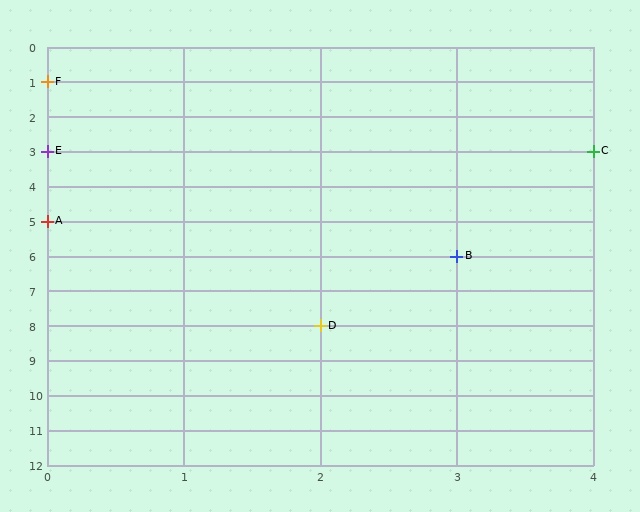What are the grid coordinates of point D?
Point D is at grid coordinates (2, 8).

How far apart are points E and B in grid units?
Points E and B are 3 columns and 3 rows apart (about 4.2 grid units diagonally).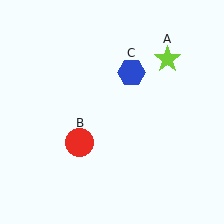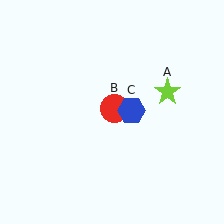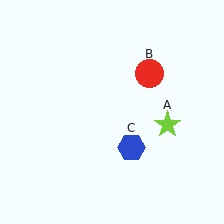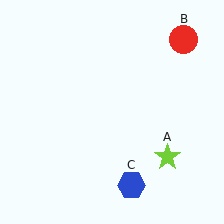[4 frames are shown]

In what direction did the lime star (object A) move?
The lime star (object A) moved down.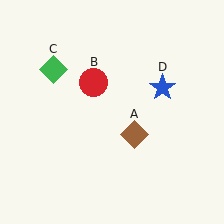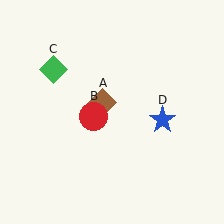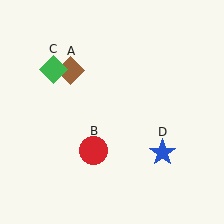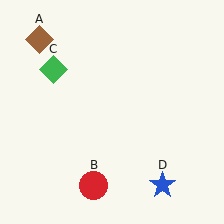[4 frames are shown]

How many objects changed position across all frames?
3 objects changed position: brown diamond (object A), red circle (object B), blue star (object D).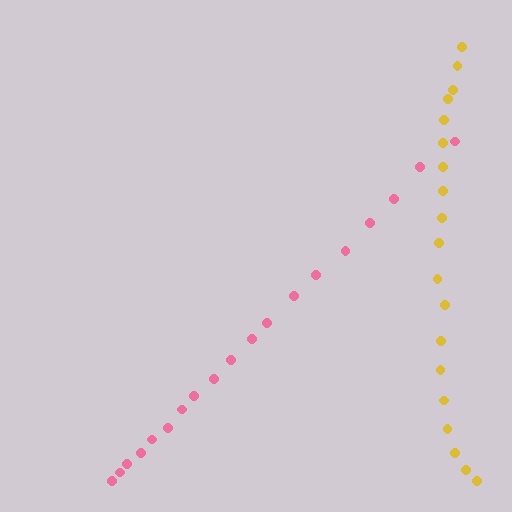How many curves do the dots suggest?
There are 2 distinct paths.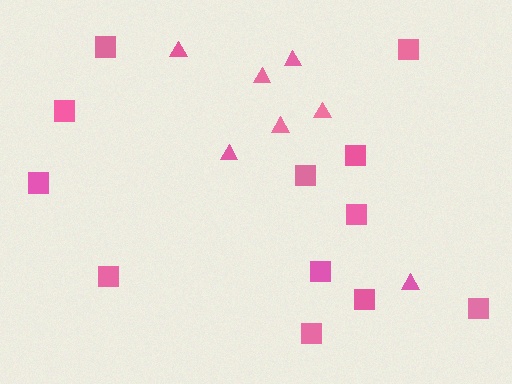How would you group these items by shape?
There are 2 groups: one group of squares (12) and one group of triangles (7).